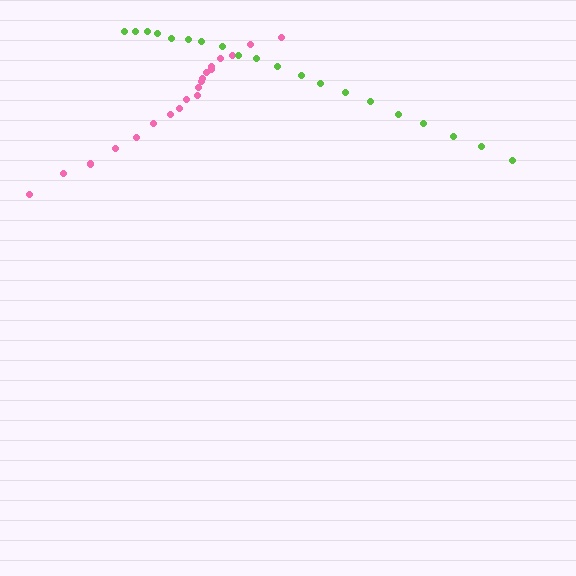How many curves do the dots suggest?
There are 2 distinct paths.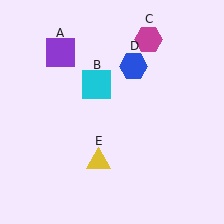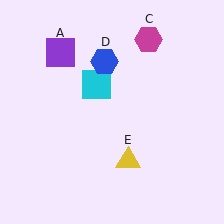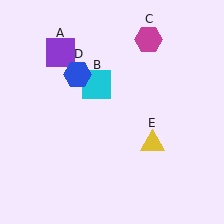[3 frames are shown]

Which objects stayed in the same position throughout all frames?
Purple square (object A) and cyan square (object B) and magenta hexagon (object C) remained stationary.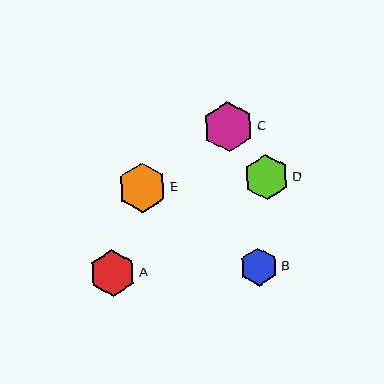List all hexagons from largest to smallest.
From largest to smallest: C, E, A, D, B.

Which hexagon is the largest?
Hexagon C is the largest with a size of approximately 50 pixels.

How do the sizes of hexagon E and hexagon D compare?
Hexagon E and hexagon D are approximately the same size.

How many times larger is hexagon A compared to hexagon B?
Hexagon A is approximately 1.2 times the size of hexagon B.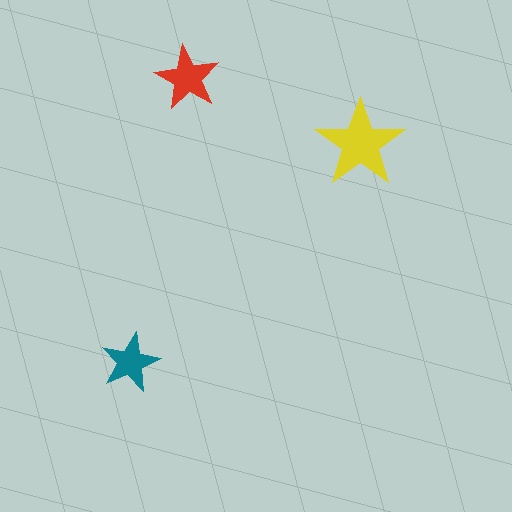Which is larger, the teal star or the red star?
The red one.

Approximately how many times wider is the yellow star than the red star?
About 1.5 times wider.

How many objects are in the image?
There are 3 objects in the image.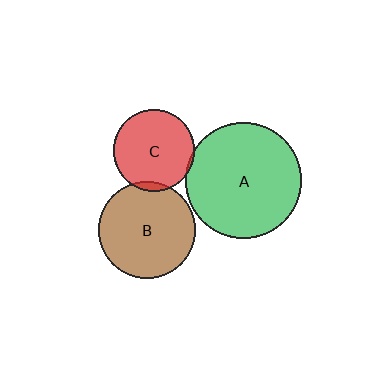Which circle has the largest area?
Circle A (green).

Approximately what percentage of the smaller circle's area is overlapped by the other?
Approximately 5%.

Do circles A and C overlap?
Yes.